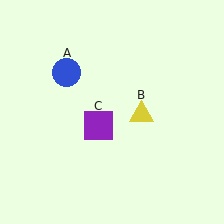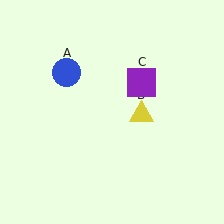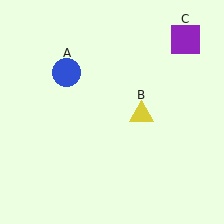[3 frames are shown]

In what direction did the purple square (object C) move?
The purple square (object C) moved up and to the right.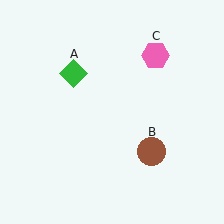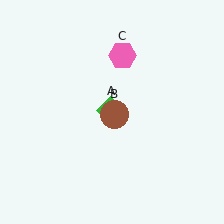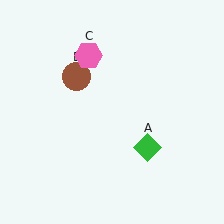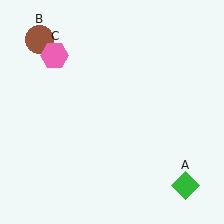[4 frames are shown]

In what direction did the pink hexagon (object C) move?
The pink hexagon (object C) moved left.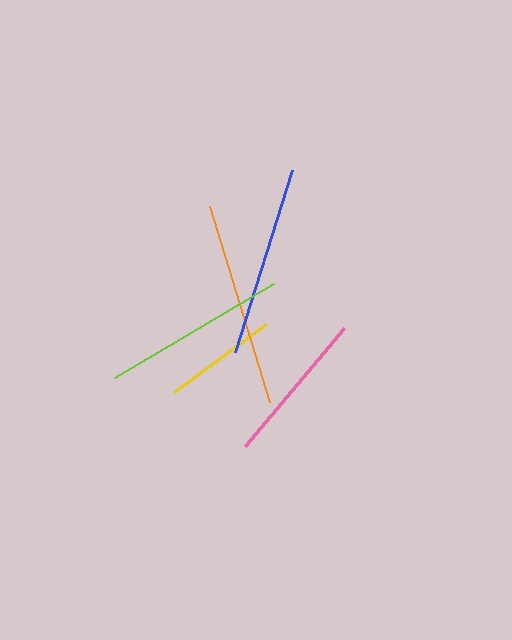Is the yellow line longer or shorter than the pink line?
The pink line is longer than the yellow line.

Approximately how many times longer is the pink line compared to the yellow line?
The pink line is approximately 1.3 times the length of the yellow line.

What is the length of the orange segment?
The orange segment is approximately 205 pixels long.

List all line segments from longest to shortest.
From longest to shortest: orange, blue, lime, pink, yellow.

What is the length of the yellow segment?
The yellow segment is approximately 114 pixels long.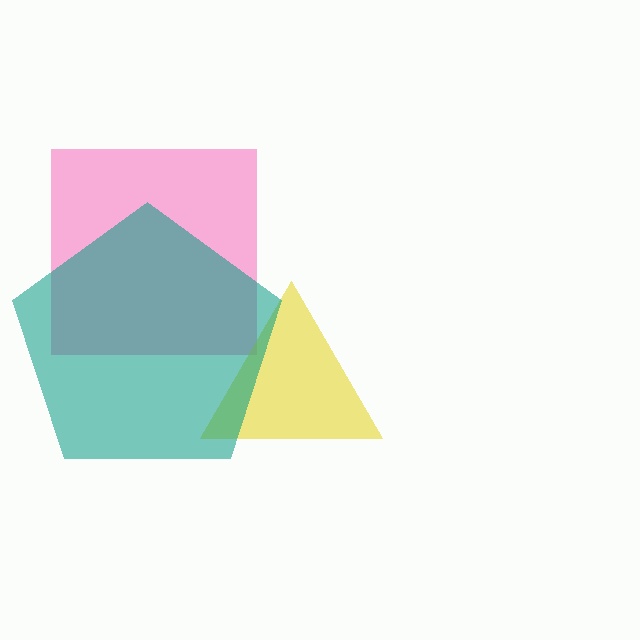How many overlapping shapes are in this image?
There are 3 overlapping shapes in the image.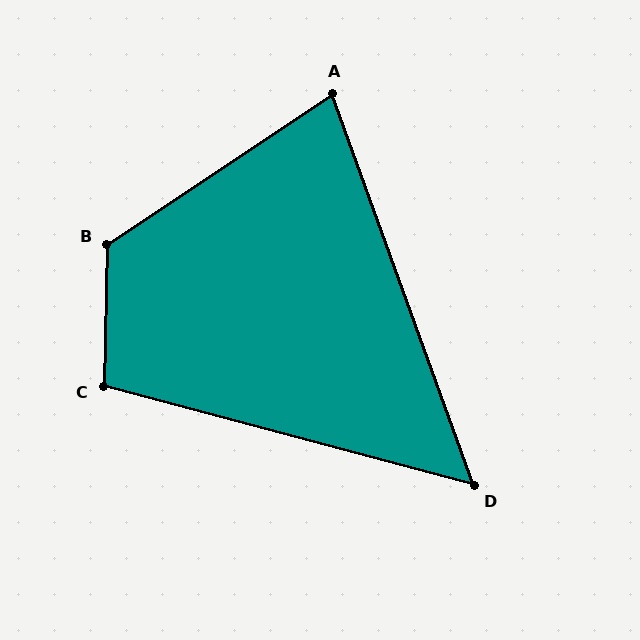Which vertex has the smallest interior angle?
D, at approximately 55 degrees.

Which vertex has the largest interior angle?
B, at approximately 125 degrees.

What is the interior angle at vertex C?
Approximately 104 degrees (obtuse).